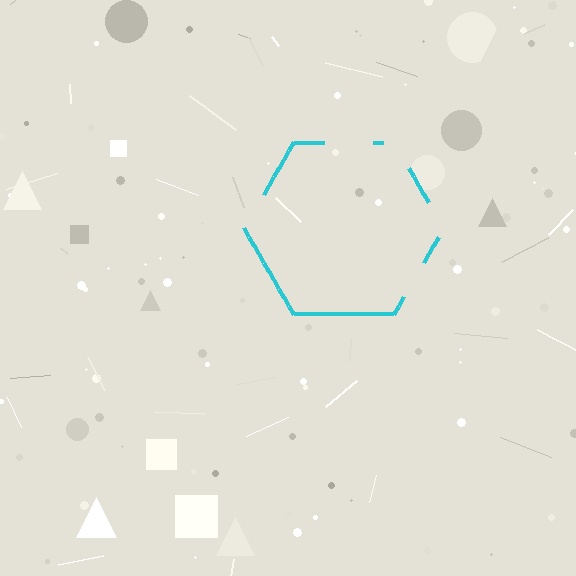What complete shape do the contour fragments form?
The contour fragments form a hexagon.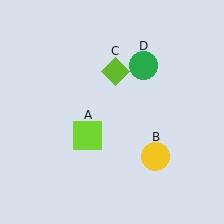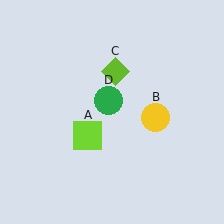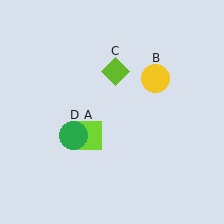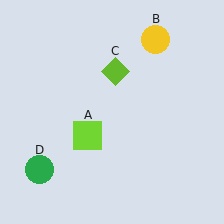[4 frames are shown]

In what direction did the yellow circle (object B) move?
The yellow circle (object B) moved up.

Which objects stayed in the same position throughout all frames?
Lime square (object A) and lime diamond (object C) remained stationary.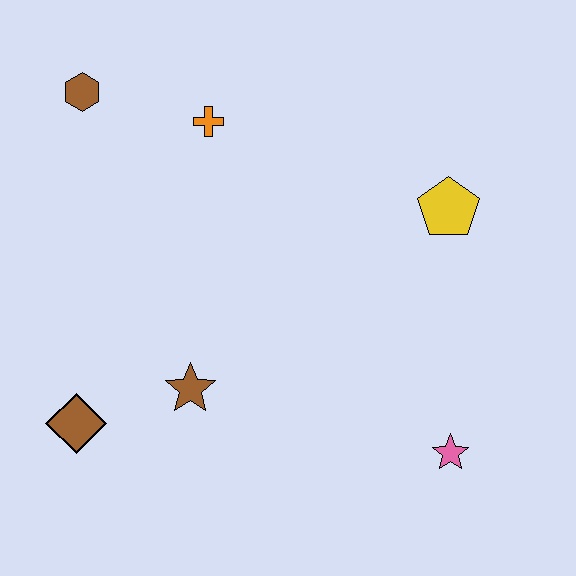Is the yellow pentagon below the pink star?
No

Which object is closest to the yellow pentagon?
The pink star is closest to the yellow pentagon.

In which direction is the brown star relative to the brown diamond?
The brown star is to the right of the brown diamond.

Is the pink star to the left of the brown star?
No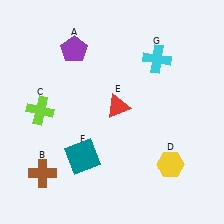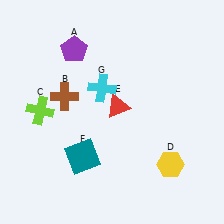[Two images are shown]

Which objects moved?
The objects that moved are: the brown cross (B), the cyan cross (G).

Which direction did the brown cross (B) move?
The brown cross (B) moved up.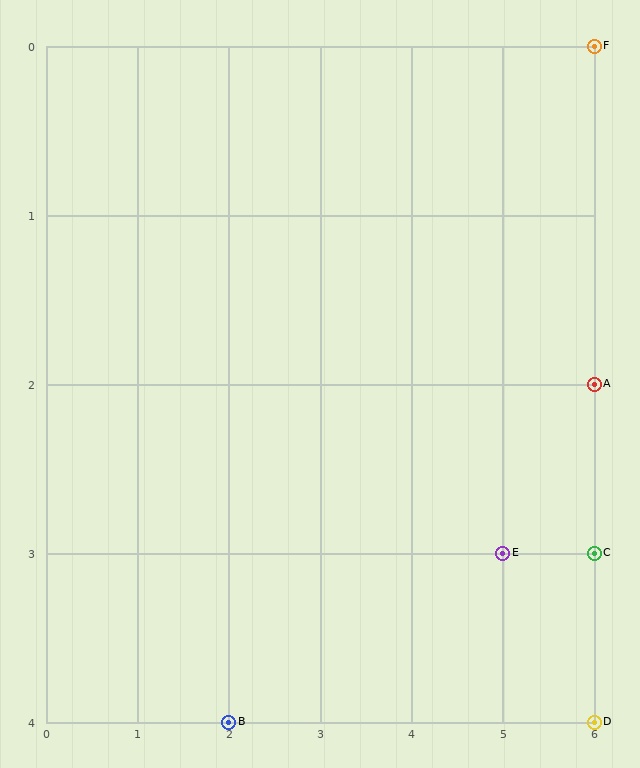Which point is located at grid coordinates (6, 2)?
Point A is at (6, 2).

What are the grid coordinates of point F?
Point F is at grid coordinates (6, 0).